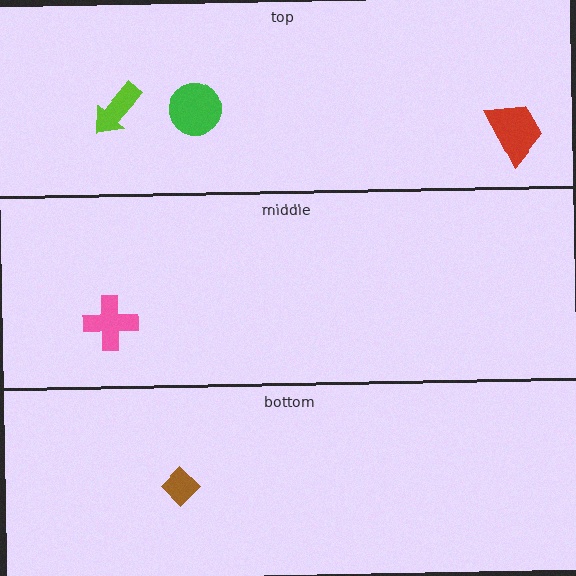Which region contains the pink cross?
The middle region.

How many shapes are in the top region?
3.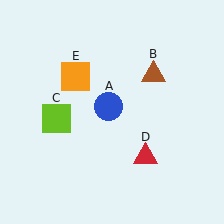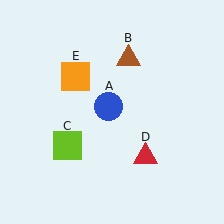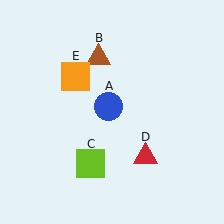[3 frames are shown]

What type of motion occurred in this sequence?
The brown triangle (object B), lime square (object C) rotated counterclockwise around the center of the scene.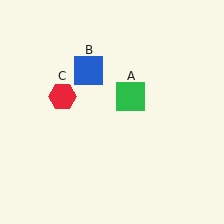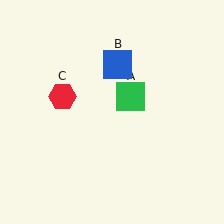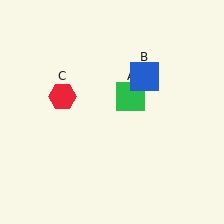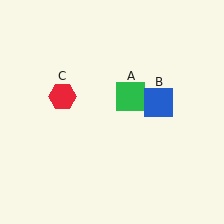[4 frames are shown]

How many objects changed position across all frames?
1 object changed position: blue square (object B).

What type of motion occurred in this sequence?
The blue square (object B) rotated clockwise around the center of the scene.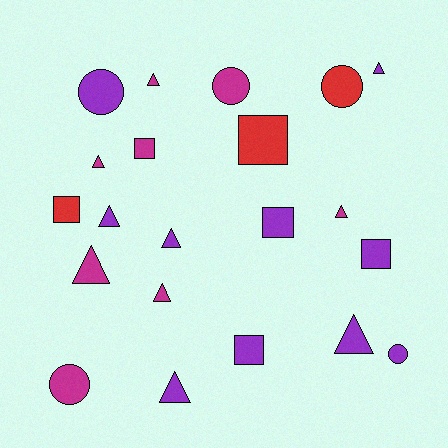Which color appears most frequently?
Purple, with 10 objects.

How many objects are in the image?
There are 21 objects.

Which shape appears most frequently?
Triangle, with 10 objects.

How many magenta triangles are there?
There are 5 magenta triangles.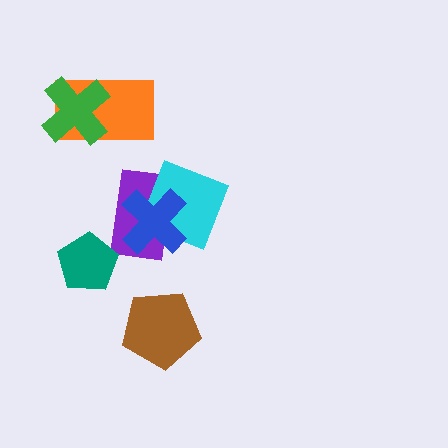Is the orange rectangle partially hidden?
Yes, it is partially covered by another shape.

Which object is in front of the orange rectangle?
The green cross is in front of the orange rectangle.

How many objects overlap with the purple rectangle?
2 objects overlap with the purple rectangle.